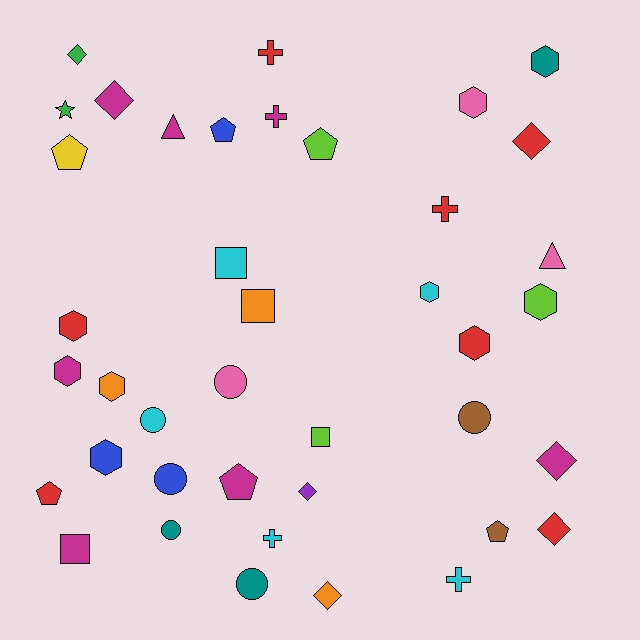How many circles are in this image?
There are 6 circles.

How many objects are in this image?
There are 40 objects.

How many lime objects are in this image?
There are 3 lime objects.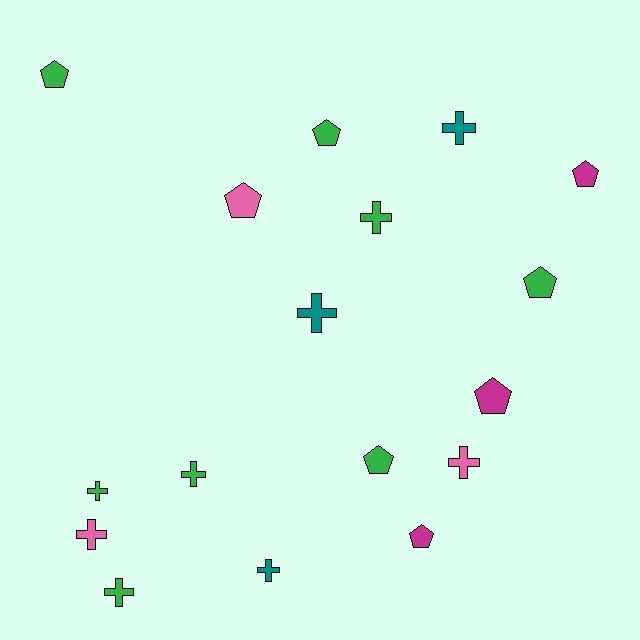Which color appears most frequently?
Green, with 8 objects.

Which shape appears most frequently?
Cross, with 9 objects.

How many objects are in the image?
There are 17 objects.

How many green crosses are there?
There are 4 green crosses.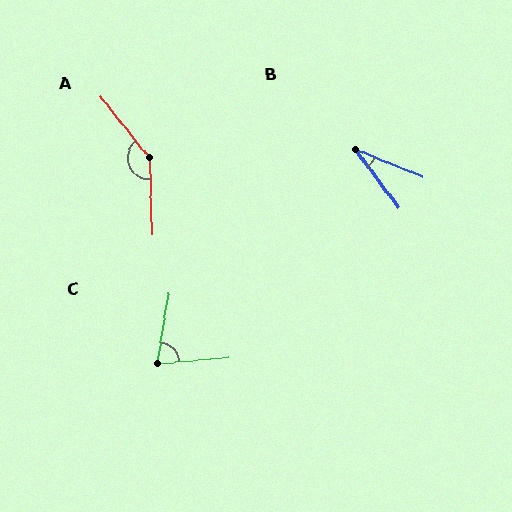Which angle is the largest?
A, at approximately 144 degrees.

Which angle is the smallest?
B, at approximately 31 degrees.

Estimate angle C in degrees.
Approximately 76 degrees.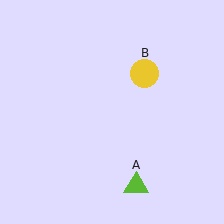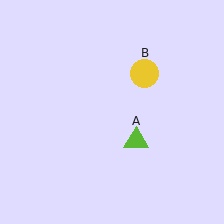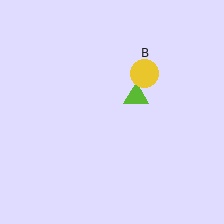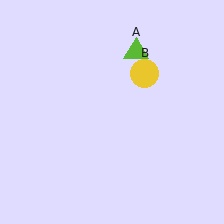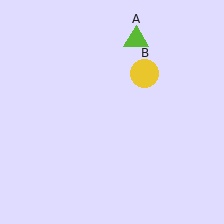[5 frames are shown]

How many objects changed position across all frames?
1 object changed position: lime triangle (object A).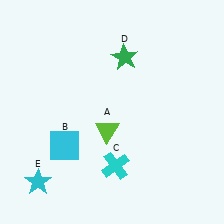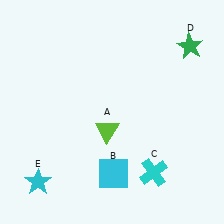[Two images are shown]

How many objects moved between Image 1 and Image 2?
3 objects moved between the two images.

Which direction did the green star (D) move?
The green star (D) moved right.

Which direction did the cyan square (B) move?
The cyan square (B) moved right.